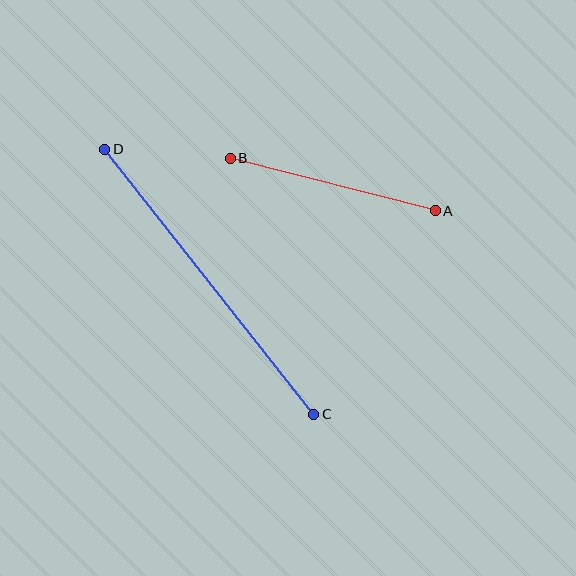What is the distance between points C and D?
The distance is approximately 338 pixels.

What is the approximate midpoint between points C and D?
The midpoint is at approximately (209, 282) pixels.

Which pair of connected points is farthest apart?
Points C and D are farthest apart.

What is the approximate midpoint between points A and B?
The midpoint is at approximately (333, 185) pixels.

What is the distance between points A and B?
The distance is approximately 211 pixels.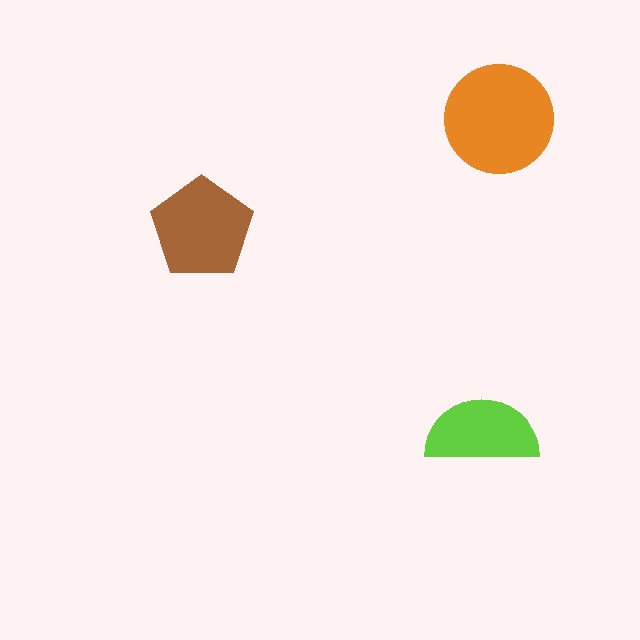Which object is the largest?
The orange circle.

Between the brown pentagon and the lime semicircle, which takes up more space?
The brown pentagon.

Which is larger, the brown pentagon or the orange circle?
The orange circle.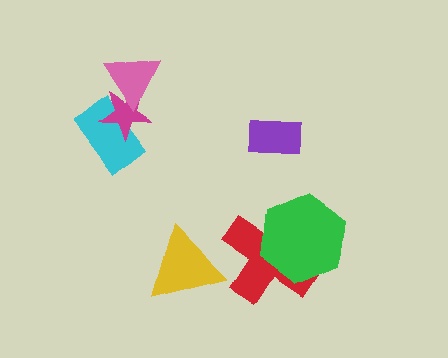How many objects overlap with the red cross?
1 object overlaps with the red cross.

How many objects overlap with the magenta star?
2 objects overlap with the magenta star.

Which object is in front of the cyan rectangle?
The magenta star is in front of the cyan rectangle.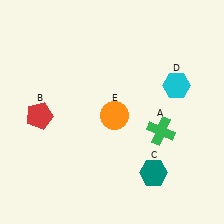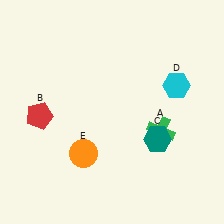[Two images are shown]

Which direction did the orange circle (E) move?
The orange circle (E) moved down.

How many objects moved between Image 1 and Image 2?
2 objects moved between the two images.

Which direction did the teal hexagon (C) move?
The teal hexagon (C) moved up.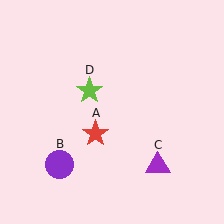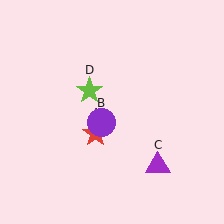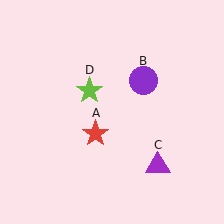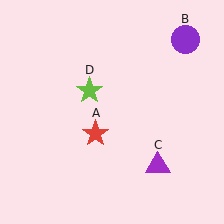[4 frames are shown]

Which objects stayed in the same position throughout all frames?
Red star (object A) and purple triangle (object C) and lime star (object D) remained stationary.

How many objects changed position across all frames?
1 object changed position: purple circle (object B).